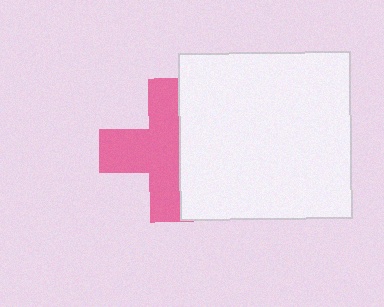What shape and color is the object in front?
The object in front is a white rectangle.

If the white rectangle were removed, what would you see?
You would see the complete pink cross.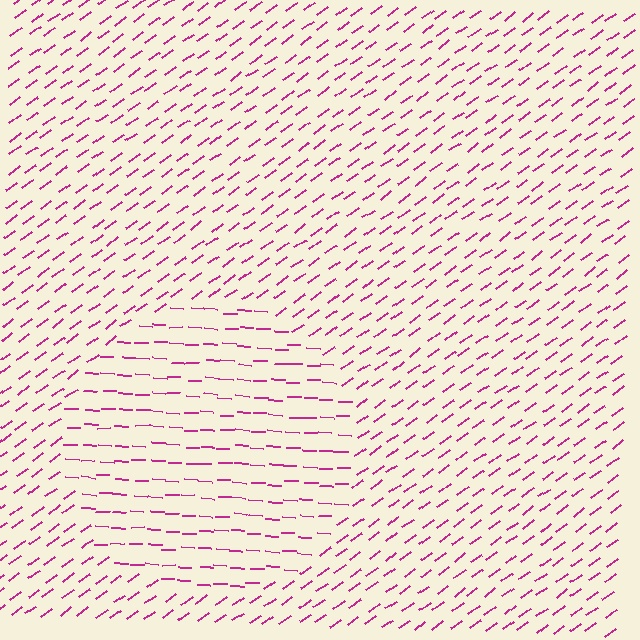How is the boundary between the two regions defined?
The boundary is defined purely by a change in line orientation (approximately 38 degrees difference). All lines are the same color and thickness.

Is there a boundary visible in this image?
Yes, there is a texture boundary formed by a change in line orientation.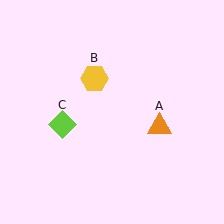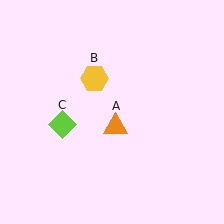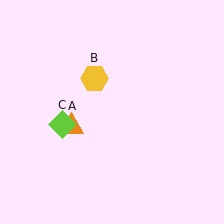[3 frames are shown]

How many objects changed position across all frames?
1 object changed position: orange triangle (object A).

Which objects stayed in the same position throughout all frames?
Yellow hexagon (object B) and lime diamond (object C) remained stationary.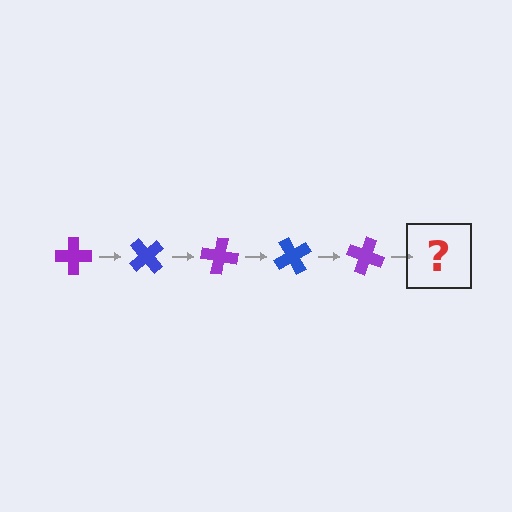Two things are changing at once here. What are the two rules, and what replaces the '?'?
The two rules are that it rotates 50 degrees each step and the color cycles through purple and blue. The '?' should be a blue cross, rotated 250 degrees from the start.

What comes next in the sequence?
The next element should be a blue cross, rotated 250 degrees from the start.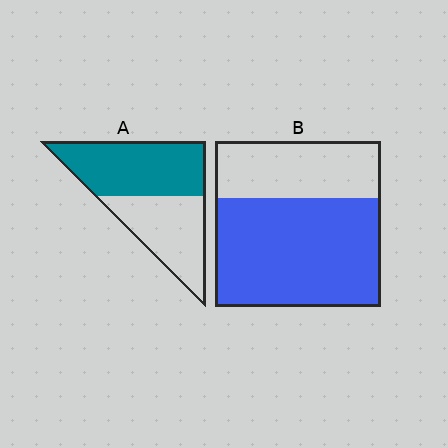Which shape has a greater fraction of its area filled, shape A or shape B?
Shape B.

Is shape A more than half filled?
Yes.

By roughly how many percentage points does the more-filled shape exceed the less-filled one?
By roughly 10 percentage points (B over A).